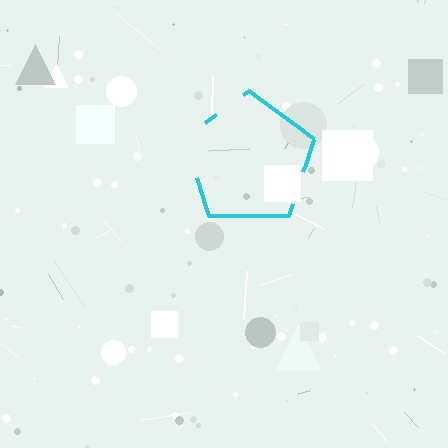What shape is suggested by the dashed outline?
The dashed outline suggests a pentagon.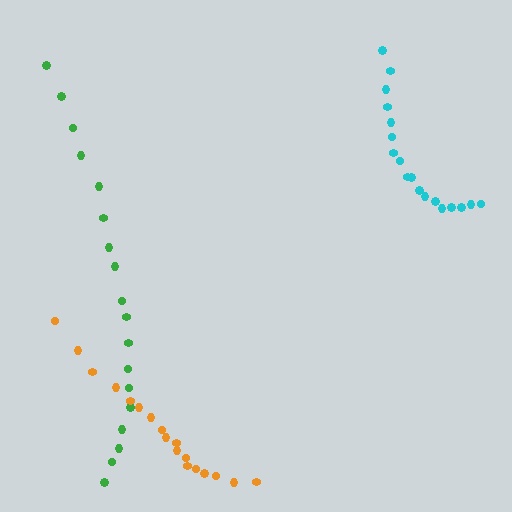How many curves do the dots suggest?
There are 3 distinct paths.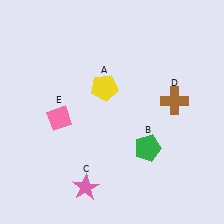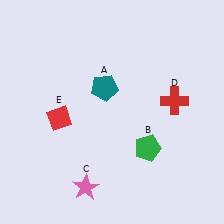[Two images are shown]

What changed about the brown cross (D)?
In Image 1, D is brown. In Image 2, it changed to red.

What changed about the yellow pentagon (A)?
In Image 1, A is yellow. In Image 2, it changed to teal.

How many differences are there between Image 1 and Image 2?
There are 3 differences between the two images.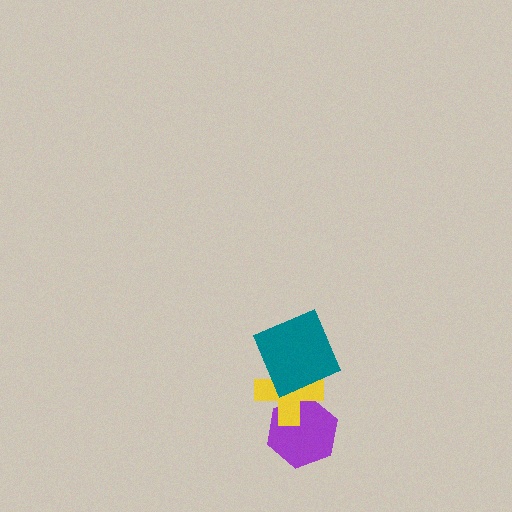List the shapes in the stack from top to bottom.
From top to bottom: the teal square, the yellow cross, the purple hexagon.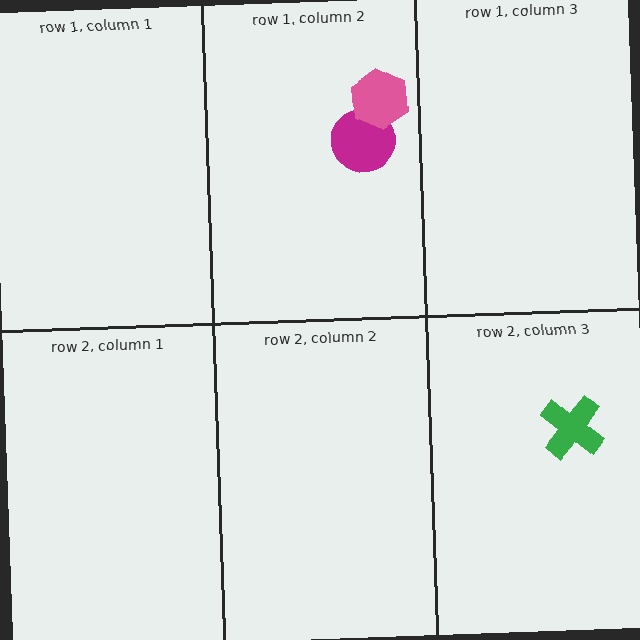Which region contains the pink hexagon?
The row 1, column 2 region.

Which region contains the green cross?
The row 2, column 3 region.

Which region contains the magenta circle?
The row 1, column 2 region.